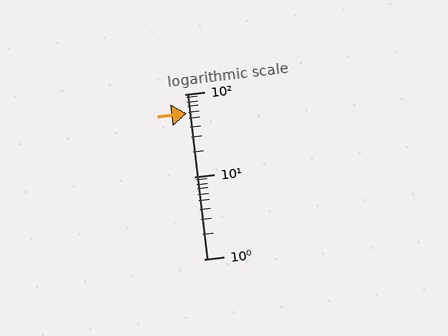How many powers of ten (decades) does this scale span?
The scale spans 2 decades, from 1 to 100.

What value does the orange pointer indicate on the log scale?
The pointer indicates approximately 59.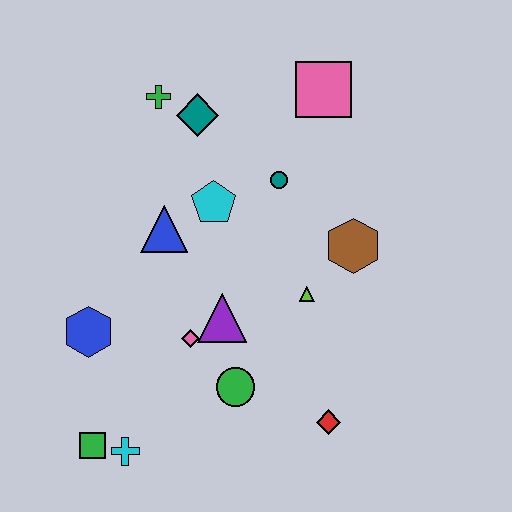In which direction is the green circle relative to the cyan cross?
The green circle is to the right of the cyan cross.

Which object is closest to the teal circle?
The cyan pentagon is closest to the teal circle.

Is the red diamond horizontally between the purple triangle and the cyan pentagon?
No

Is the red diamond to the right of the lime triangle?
Yes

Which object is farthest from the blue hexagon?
The pink square is farthest from the blue hexagon.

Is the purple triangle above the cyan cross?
Yes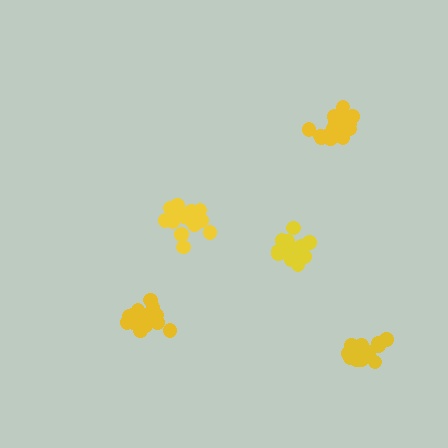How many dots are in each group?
Group 1: 16 dots, Group 2: 17 dots, Group 3: 14 dots, Group 4: 18 dots, Group 5: 16 dots (81 total).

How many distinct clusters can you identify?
There are 5 distinct clusters.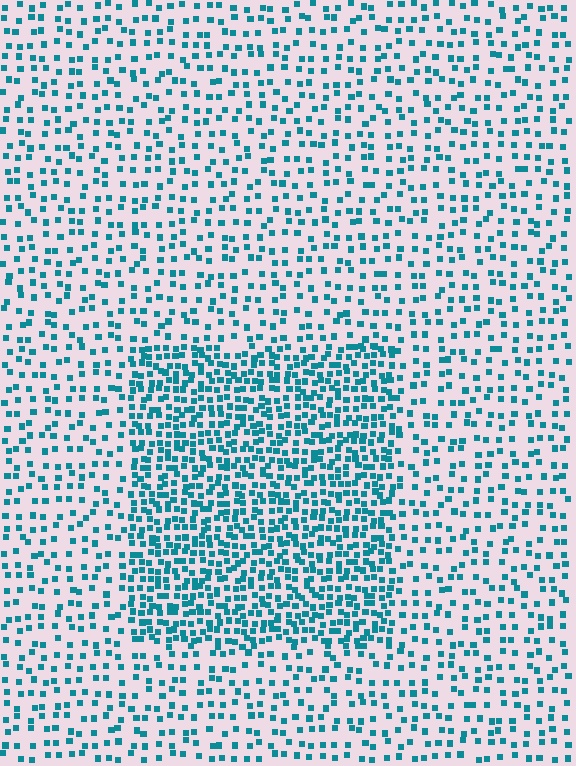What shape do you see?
I see a rectangle.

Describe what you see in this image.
The image contains small teal elements arranged at two different densities. A rectangle-shaped region is visible where the elements are more densely packed than the surrounding area.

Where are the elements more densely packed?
The elements are more densely packed inside the rectangle boundary.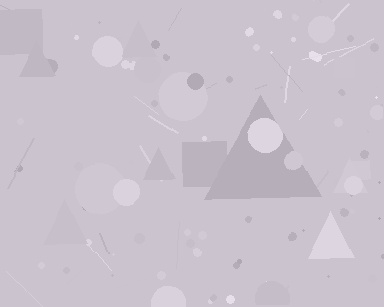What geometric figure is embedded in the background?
A triangle is embedded in the background.